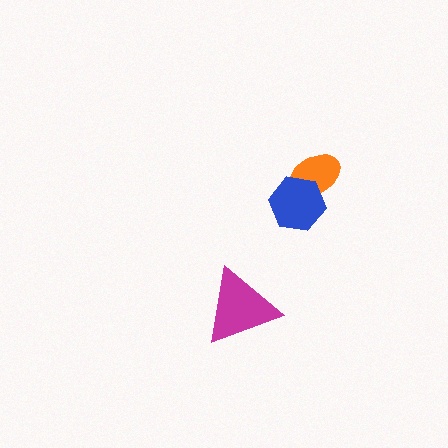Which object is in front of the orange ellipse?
The blue hexagon is in front of the orange ellipse.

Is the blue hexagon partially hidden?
No, no other shape covers it.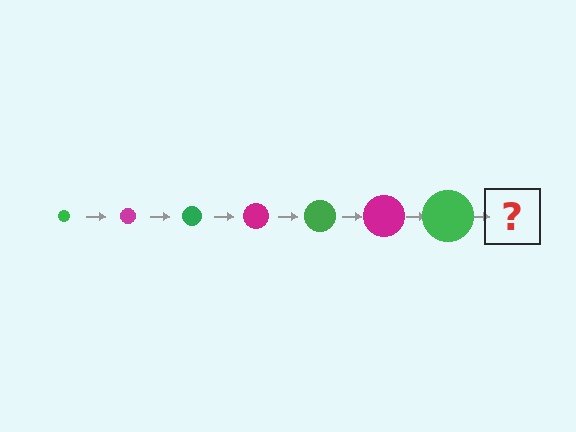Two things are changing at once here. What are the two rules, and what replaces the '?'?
The two rules are that the circle grows larger each step and the color cycles through green and magenta. The '?' should be a magenta circle, larger than the previous one.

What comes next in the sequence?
The next element should be a magenta circle, larger than the previous one.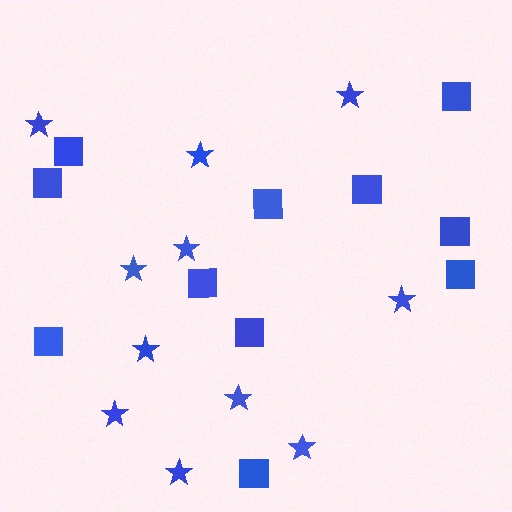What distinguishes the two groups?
There are 2 groups: one group of stars (11) and one group of squares (11).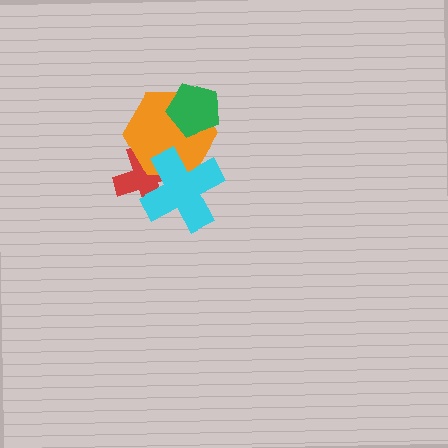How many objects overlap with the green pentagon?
1 object overlaps with the green pentagon.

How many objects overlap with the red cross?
2 objects overlap with the red cross.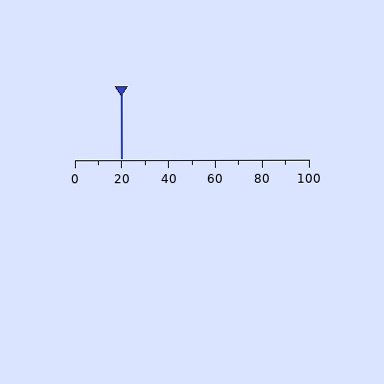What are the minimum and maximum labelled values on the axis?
The axis runs from 0 to 100.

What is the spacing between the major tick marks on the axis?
The major ticks are spaced 20 apart.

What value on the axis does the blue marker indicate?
The marker indicates approximately 20.